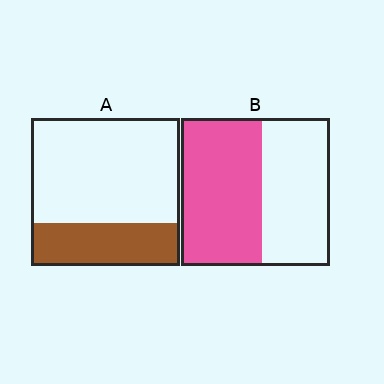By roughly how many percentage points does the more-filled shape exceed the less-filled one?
By roughly 25 percentage points (B over A).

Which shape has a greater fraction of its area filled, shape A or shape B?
Shape B.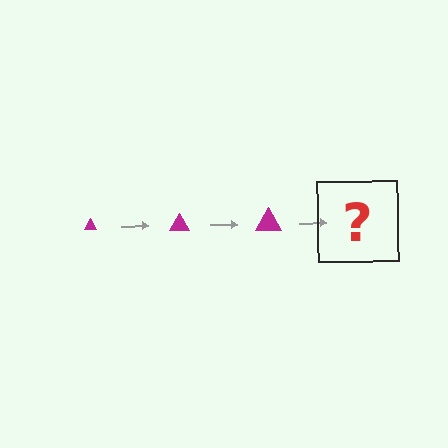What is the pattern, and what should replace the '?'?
The pattern is that the triangle gets progressively larger each step. The '?' should be a magenta triangle, larger than the previous one.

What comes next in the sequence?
The next element should be a magenta triangle, larger than the previous one.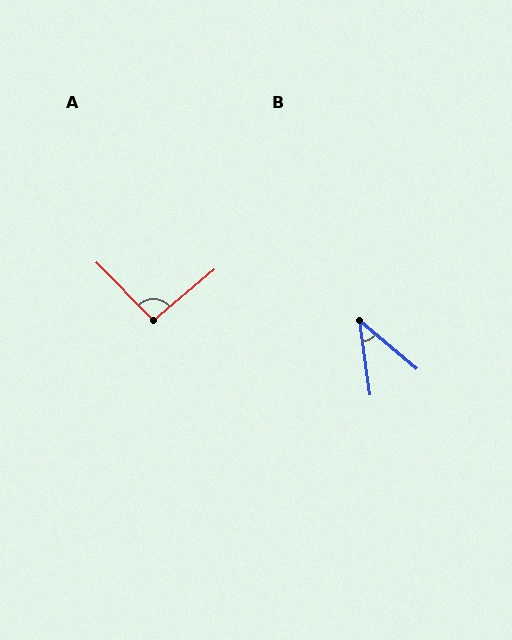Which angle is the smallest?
B, at approximately 42 degrees.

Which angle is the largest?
A, at approximately 94 degrees.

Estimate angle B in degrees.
Approximately 42 degrees.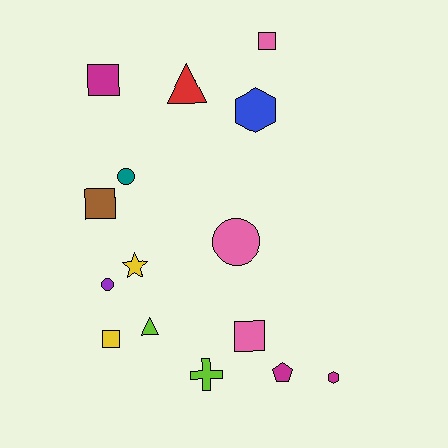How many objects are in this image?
There are 15 objects.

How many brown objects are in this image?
There is 1 brown object.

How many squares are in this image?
There are 5 squares.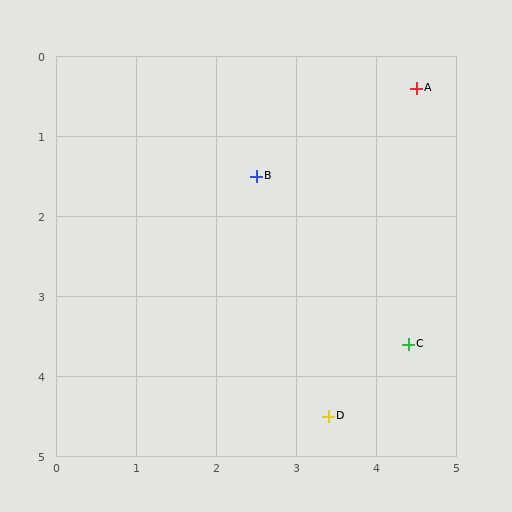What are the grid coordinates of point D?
Point D is at approximately (3.4, 4.5).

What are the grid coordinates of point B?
Point B is at approximately (2.5, 1.5).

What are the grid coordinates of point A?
Point A is at approximately (4.5, 0.4).